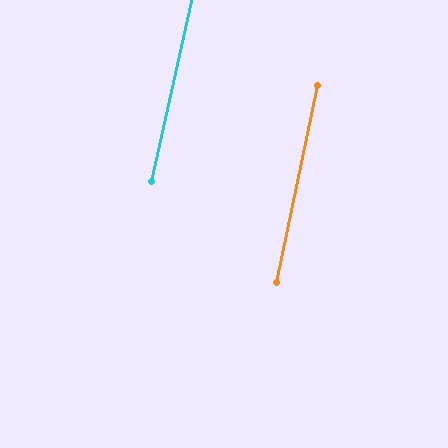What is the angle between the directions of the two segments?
Approximately 1 degree.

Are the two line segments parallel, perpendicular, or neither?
Parallel — their directions differ by only 0.8°.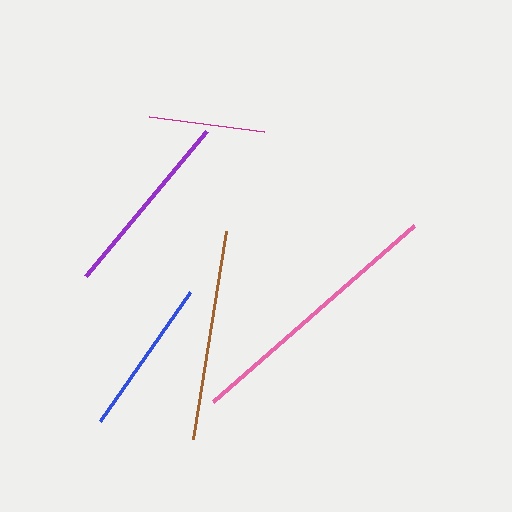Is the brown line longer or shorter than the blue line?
The brown line is longer than the blue line.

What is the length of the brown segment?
The brown segment is approximately 211 pixels long.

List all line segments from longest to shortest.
From longest to shortest: pink, brown, purple, blue, magenta.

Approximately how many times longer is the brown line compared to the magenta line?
The brown line is approximately 1.8 times the length of the magenta line.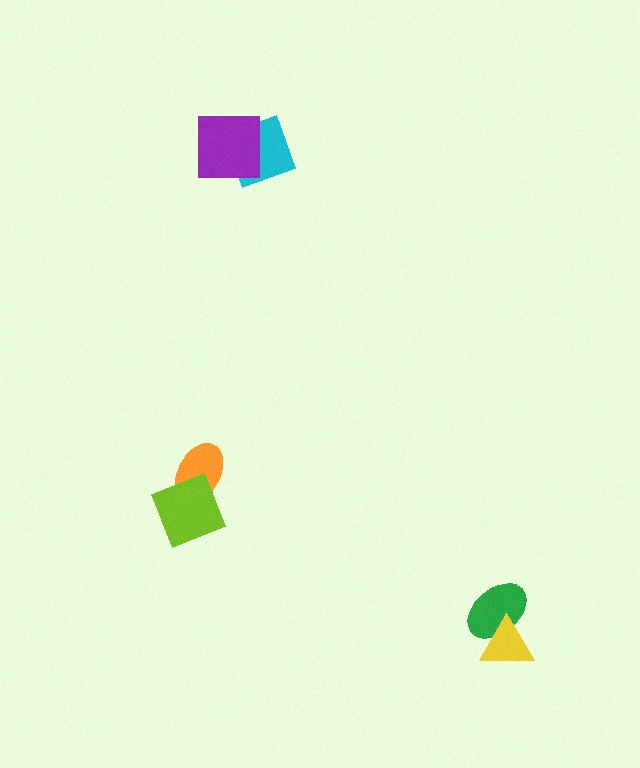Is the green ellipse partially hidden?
Yes, it is partially covered by another shape.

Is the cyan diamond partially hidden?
Yes, it is partially covered by another shape.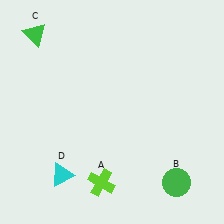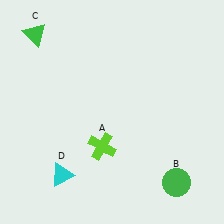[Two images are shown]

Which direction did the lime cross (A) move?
The lime cross (A) moved up.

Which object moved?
The lime cross (A) moved up.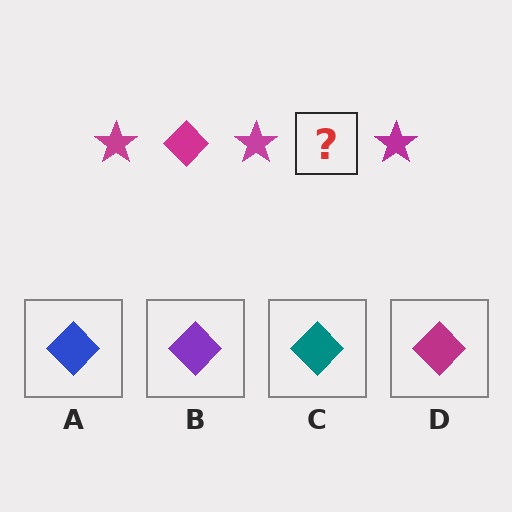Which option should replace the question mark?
Option D.